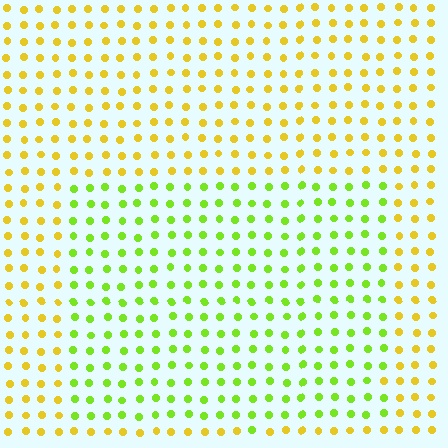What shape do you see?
I see a rectangle.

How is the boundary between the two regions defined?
The boundary is defined purely by a slight shift in hue (about 43 degrees). Spacing, size, and orientation are identical on both sides.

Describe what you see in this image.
The image is filled with small yellow elements in a uniform arrangement. A rectangle-shaped region is visible where the elements are tinted to a slightly different hue, forming a subtle color boundary.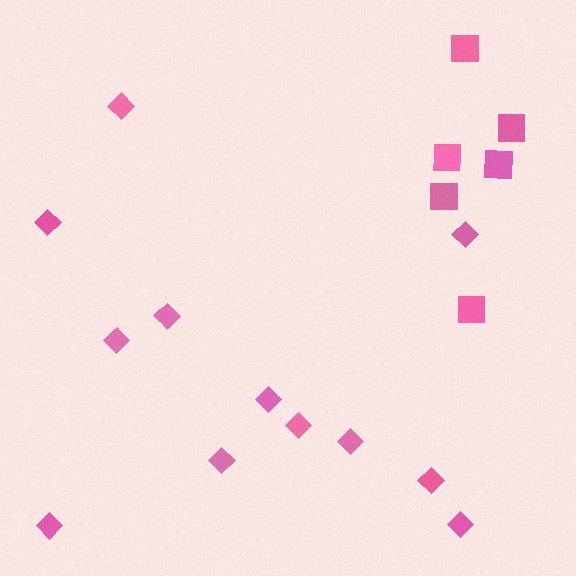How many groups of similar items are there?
There are 2 groups: one group of diamonds (12) and one group of squares (6).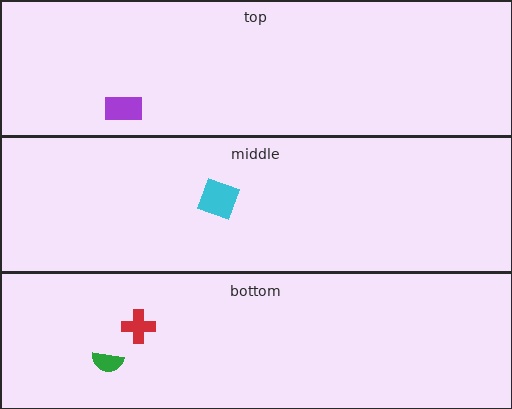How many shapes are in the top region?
1.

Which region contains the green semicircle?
The bottom region.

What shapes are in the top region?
The purple rectangle.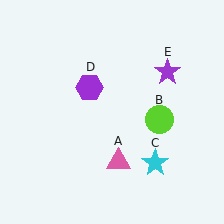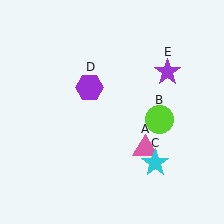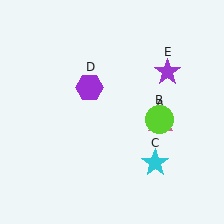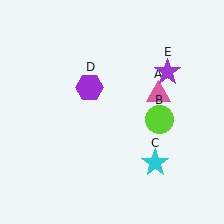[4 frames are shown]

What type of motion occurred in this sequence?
The pink triangle (object A) rotated counterclockwise around the center of the scene.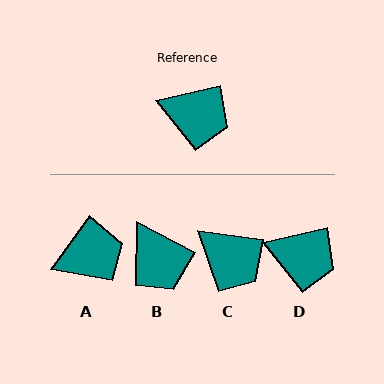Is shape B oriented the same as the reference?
No, it is off by about 40 degrees.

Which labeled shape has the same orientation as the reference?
D.